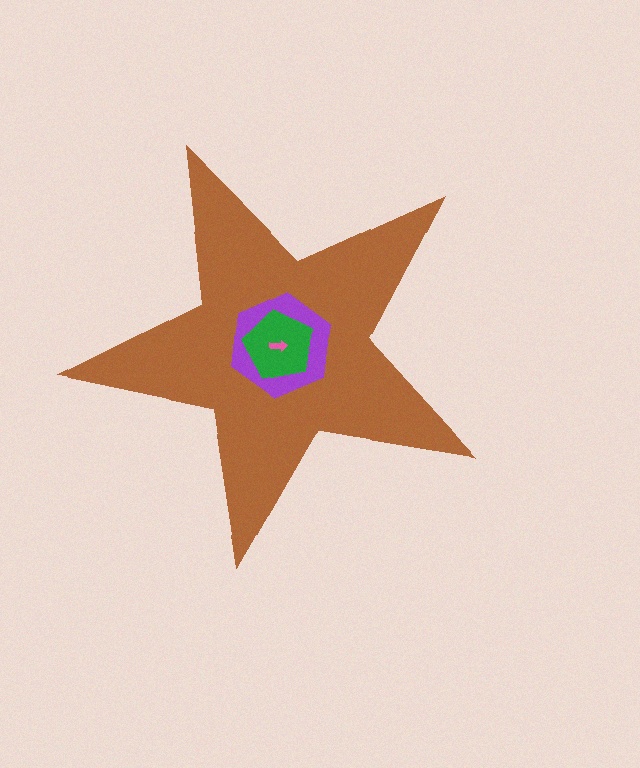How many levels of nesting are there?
4.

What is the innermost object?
The pink arrow.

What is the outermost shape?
The brown star.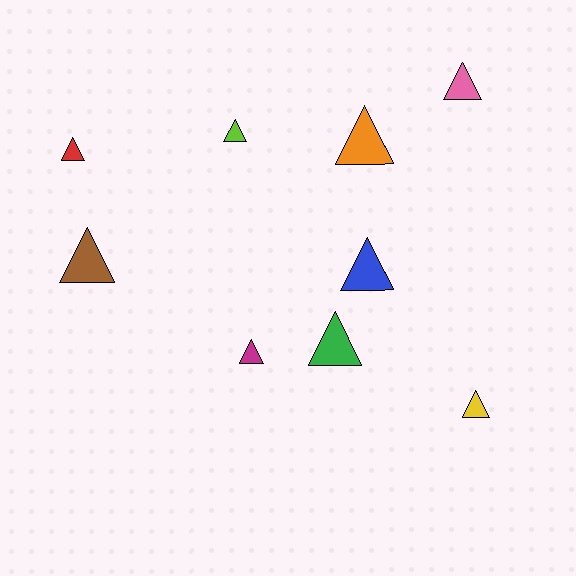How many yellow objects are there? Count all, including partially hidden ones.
There is 1 yellow object.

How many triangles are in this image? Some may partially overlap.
There are 9 triangles.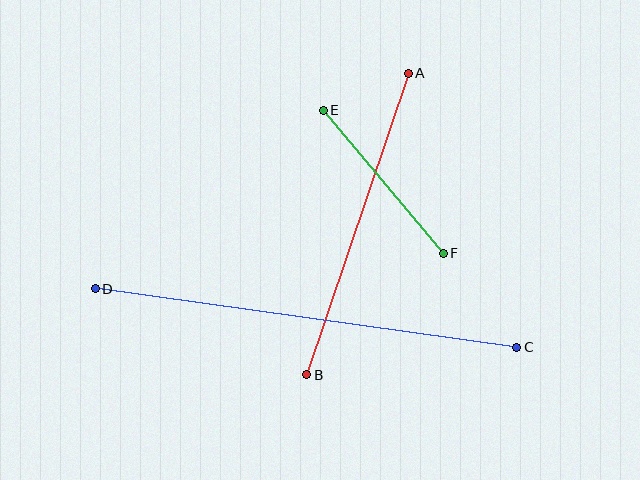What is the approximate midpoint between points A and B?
The midpoint is at approximately (358, 224) pixels.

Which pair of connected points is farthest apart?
Points C and D are farthest apart.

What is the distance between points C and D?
The distance is approximately 426 pixels.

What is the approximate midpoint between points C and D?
The midpoint is at approximately (306, 318) pixels.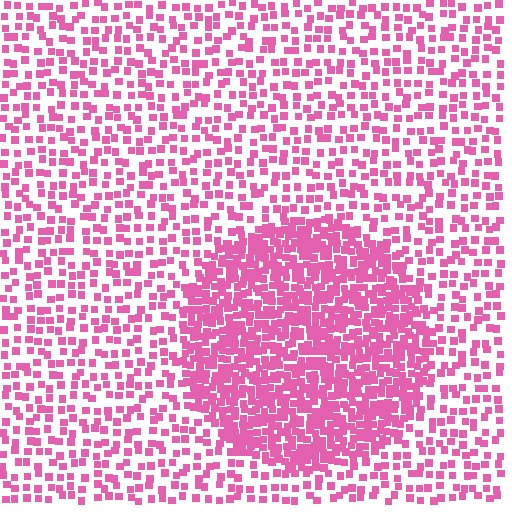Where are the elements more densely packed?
The elements are more densely packed inside the circle boundary.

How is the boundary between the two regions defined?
The boundary is defined by a change in element density (approximately 2.4x ratio). All elements are the same color, size, and shape.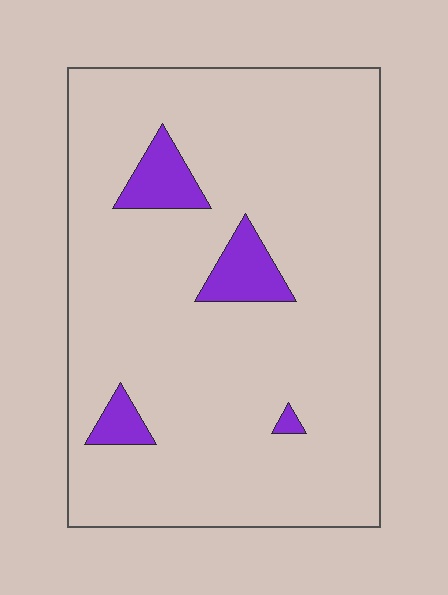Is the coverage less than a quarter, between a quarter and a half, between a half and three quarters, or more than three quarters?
Less than a quarter.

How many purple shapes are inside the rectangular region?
4.